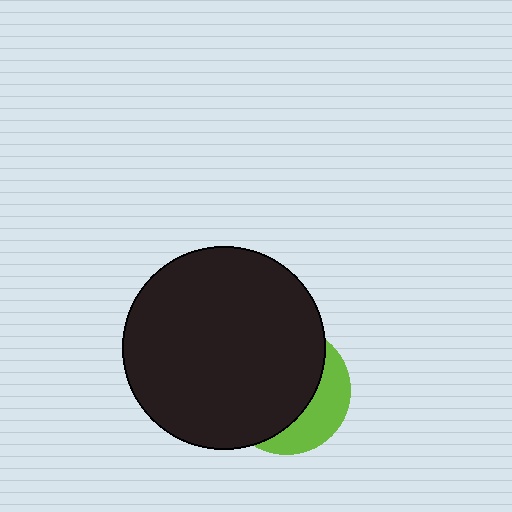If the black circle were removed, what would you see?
You would see the complete lime circle.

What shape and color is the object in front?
The object in front is a black circle.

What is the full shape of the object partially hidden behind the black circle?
The partially hidden object is a lime circle.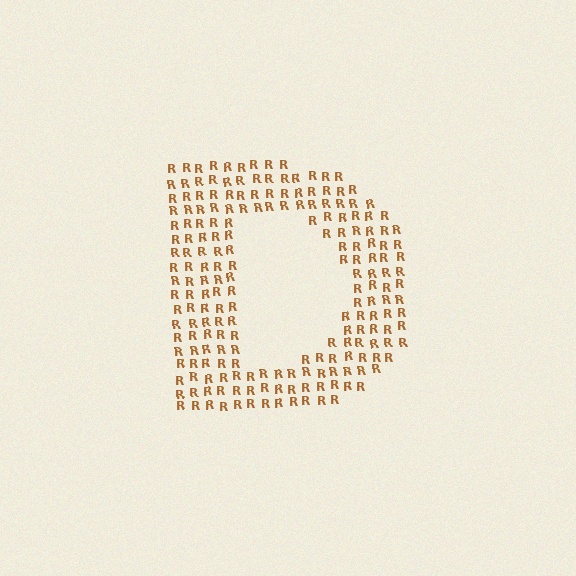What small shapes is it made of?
It is made of small letter R's.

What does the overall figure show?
The overall figure shows the letter D.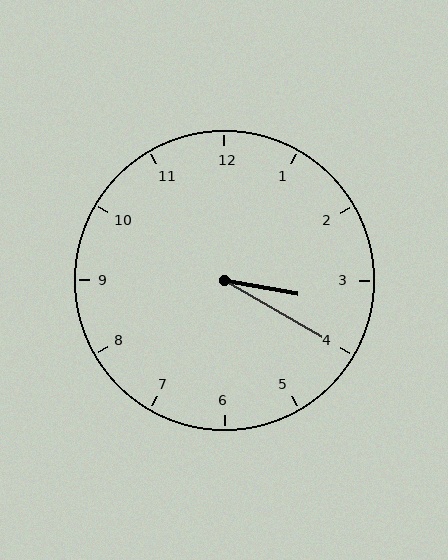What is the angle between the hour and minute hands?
Approximately 20 degrees.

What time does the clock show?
3:20.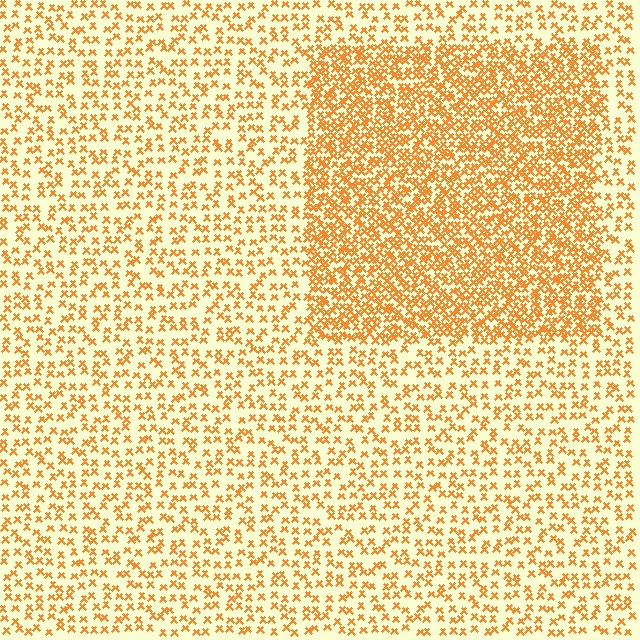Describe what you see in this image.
The image contains small orange elements arranged at two different densities. A rectangle-shaped region is visible where the elements are more densely packed than the surrounding area.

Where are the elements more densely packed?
The elements are more densely packed inside the rectangle boundary.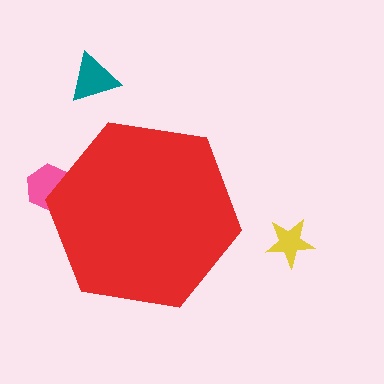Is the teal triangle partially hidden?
No, the teal triangle is fully visible.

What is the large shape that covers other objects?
A red hexagon.